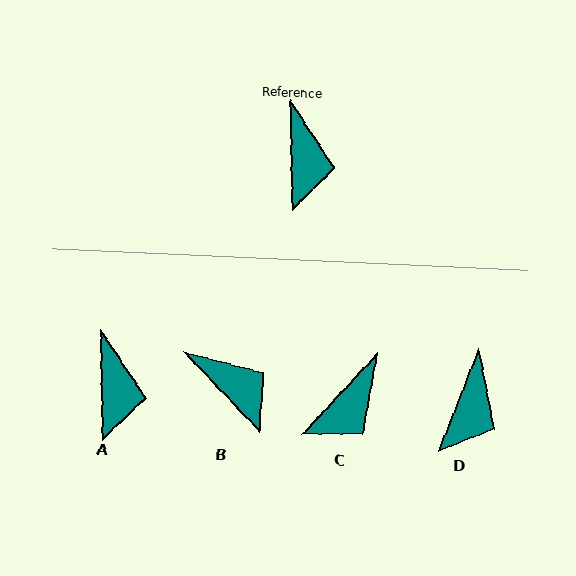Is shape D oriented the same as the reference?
No, it is off by about 22 degrees.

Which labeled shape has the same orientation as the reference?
A.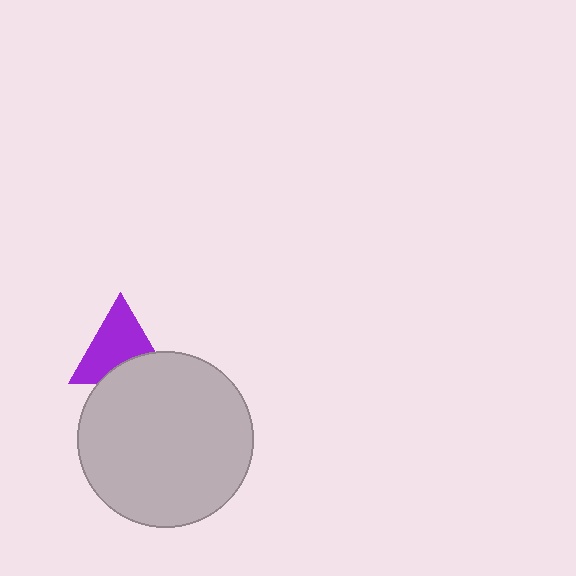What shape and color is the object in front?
The object in front is a light gray circle.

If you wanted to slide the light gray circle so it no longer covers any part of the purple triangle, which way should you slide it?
Slide it down — that is the most direct way to separate the two shapes.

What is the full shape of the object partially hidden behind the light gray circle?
The partially hidden object is a purple triangle.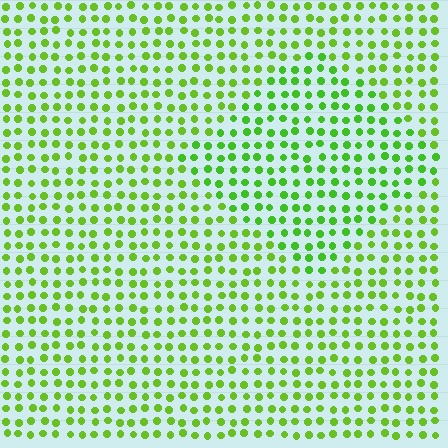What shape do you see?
I see a diamond.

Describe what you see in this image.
The image is filled with small lime elements in a uniform arrangement. A diamond-shaped region is visible where the elements are tinted to a slightly different hue, forming a subtle color boundary.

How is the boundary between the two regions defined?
The boundary is defined purely by a slight shift in hue (about 16 degrees). Spacing, size, and orientation are identical on both sides.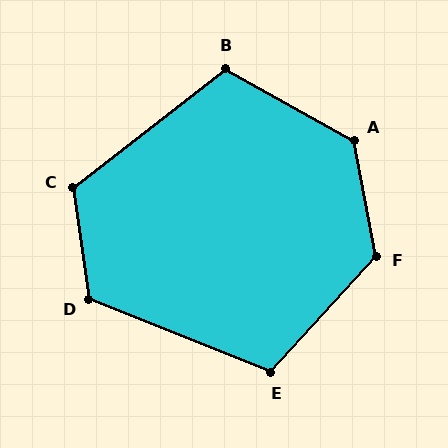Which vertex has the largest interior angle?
A, at approximately 129 degrees.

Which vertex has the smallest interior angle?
E, at approximately 111 degrees.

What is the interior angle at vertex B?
Approximately 113 degrees (obtuse).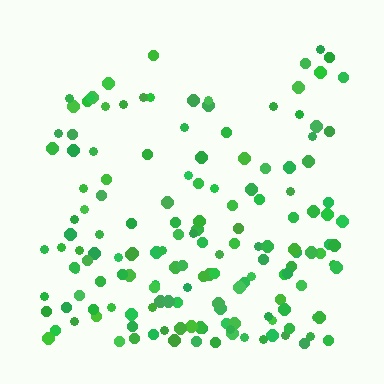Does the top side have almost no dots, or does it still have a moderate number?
Still a moderate number, just noticeably fewer than the bottom.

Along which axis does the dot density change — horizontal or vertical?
Vertical.